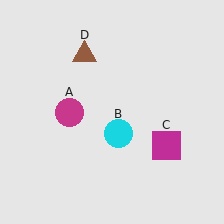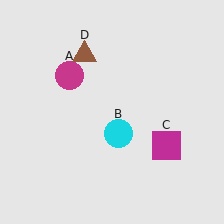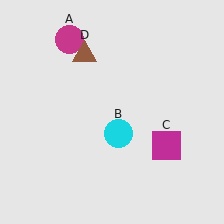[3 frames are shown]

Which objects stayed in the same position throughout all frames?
Cyan circle (object B) and magenta square (object C) and brown triangle (object D) remained stationary.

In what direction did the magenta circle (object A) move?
The magenta circle (object A) moved up.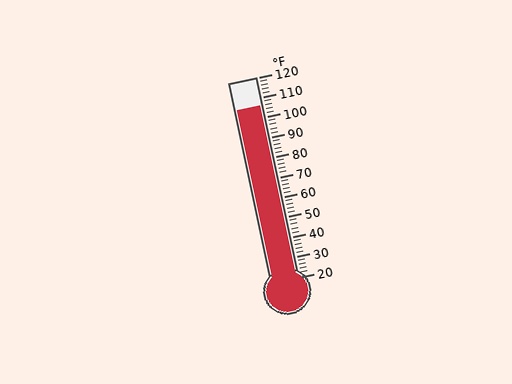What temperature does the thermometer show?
The thermometer shows approximately 106°F.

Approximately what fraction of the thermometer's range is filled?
The thermometer is filled to approximately 85% of its range.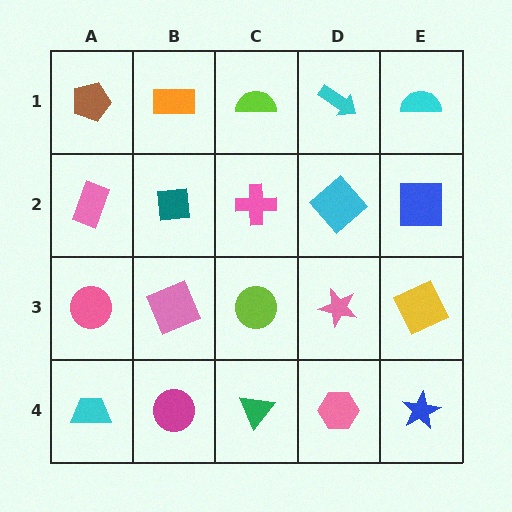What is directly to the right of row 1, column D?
A cyan semicircle.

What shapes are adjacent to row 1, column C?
A pink cross (row 2, column C), an orange rectangle (row 1, column B), a cyan arrow (row 1, column D).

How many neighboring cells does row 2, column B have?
4.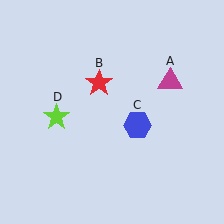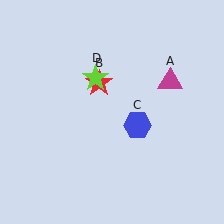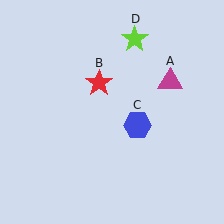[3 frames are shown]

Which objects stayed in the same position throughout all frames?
Magenta triangle (object A) and red star (object B) and blue hexagon (object C) remained stationary.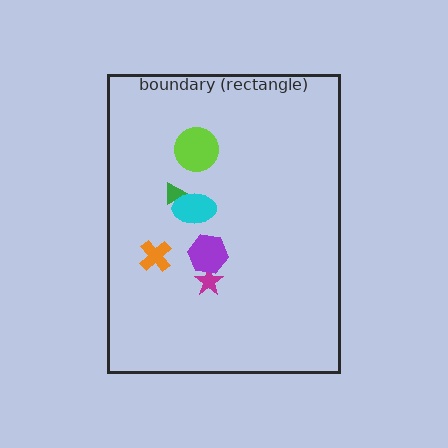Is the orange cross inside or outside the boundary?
Inside.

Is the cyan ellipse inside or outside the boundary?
Inside.